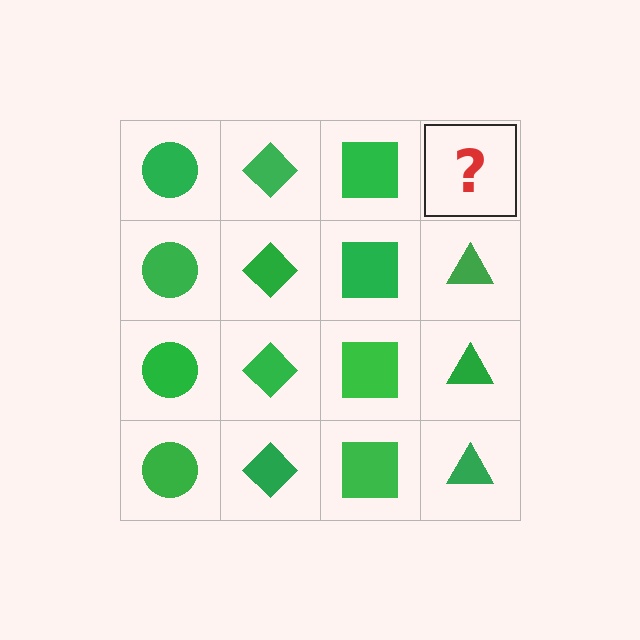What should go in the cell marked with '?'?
The missing cell should contain a green triangle.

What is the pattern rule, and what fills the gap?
The rule is that each column has a consistent shape. The gap should be filled with a green triangle.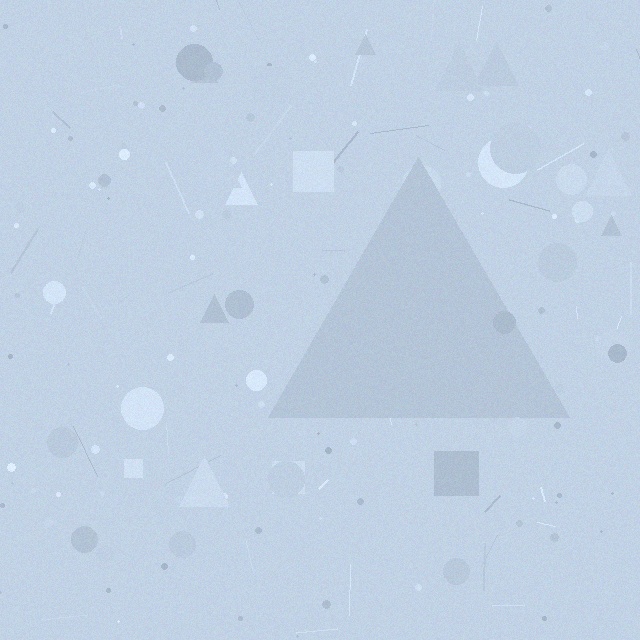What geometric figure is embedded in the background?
A triangle is embedded in the background.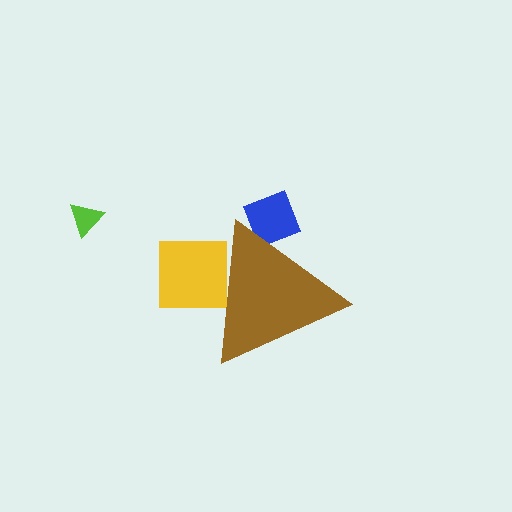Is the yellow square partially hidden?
Yes, the yellow square is partially hidden behind the brown triangle.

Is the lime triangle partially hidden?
No, the lime triangle is fully visible.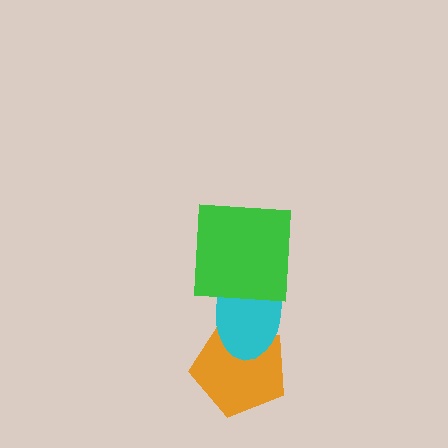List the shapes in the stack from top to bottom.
From top to bottom: the green square, the cyan ellipse, the orange pentagon.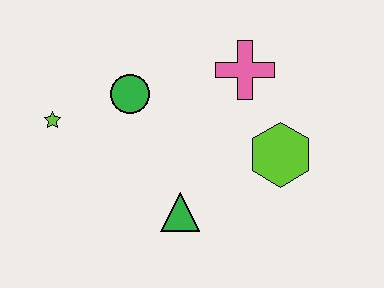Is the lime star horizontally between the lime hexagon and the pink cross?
No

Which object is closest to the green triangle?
The lime hexagon is closest to the green triangle.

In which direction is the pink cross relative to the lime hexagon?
The pink cross is above the lime hexagon.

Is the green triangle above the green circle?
No